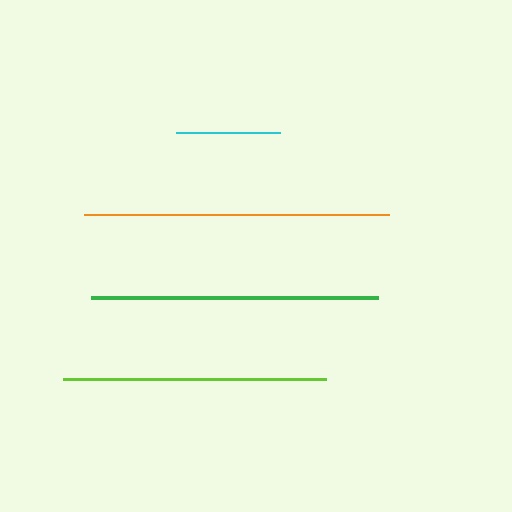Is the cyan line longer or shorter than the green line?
The green line is longer than the cyan line.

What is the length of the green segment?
The green segment is approximately 287 pixels long.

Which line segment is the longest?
The orange line is the longest at approximately 305 pixels.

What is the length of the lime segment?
The lime segment is approximately 262 pixels long.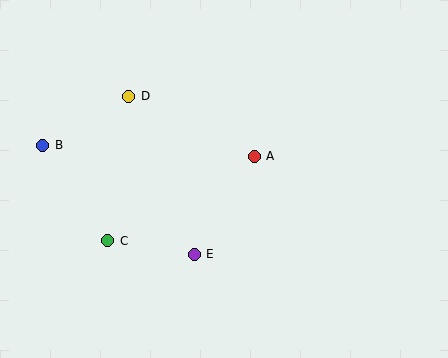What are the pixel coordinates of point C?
Point C is at (108, 241).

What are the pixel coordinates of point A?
Point A is at (254, 156).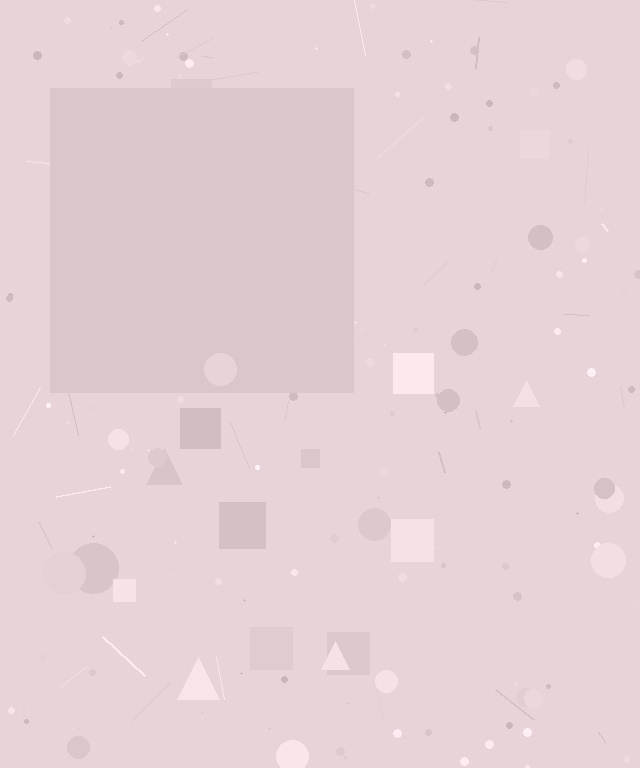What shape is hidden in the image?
A square is hidden in the image.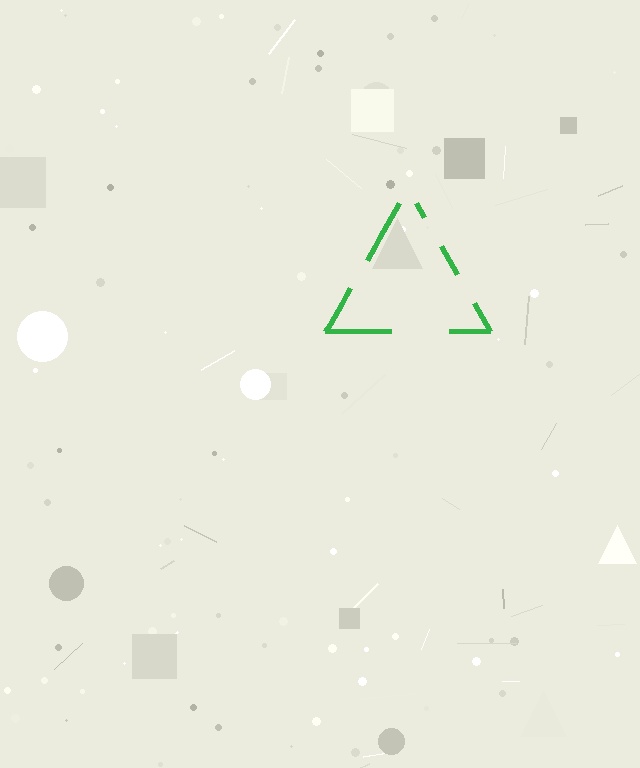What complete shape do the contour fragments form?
The contour fragments form a triangle.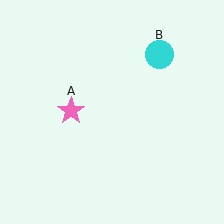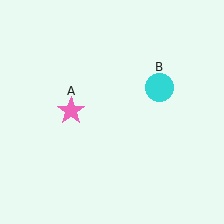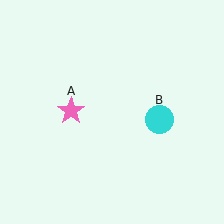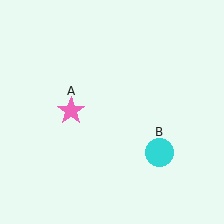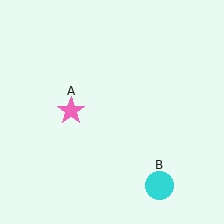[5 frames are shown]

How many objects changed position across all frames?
1 object changed position: cyan circle (object B).